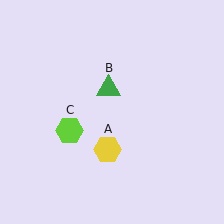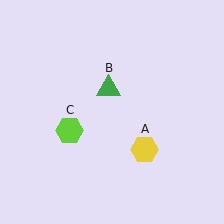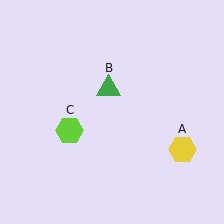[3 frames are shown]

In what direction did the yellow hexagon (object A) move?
The yellow hexagon (object A) moved right.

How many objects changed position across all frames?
1 object changed position: yellow hexagon (object A).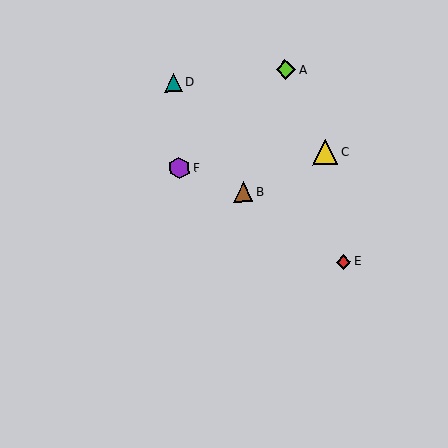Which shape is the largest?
The yellow triangle (labeled C) is the largest.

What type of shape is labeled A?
Shape A is a lime diamond.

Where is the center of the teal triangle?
The center of the teal triangle is at (173, 82).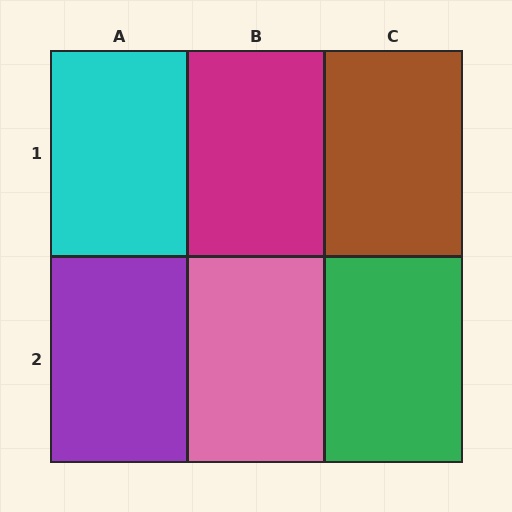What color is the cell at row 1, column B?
Magenta.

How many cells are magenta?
1 cell is magenta.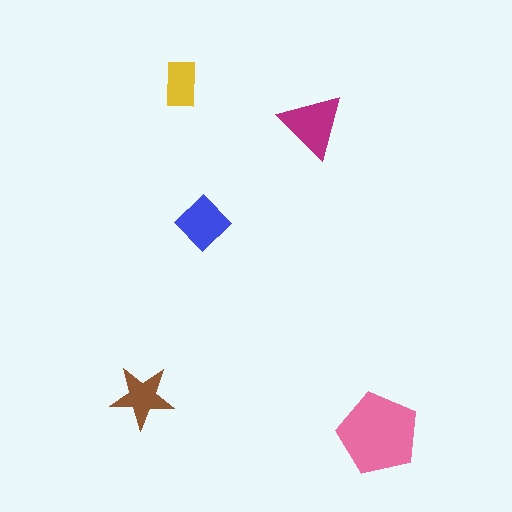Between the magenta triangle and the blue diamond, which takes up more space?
The magenta triangle.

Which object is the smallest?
The yellow rectangle.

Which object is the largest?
The pink pentagon.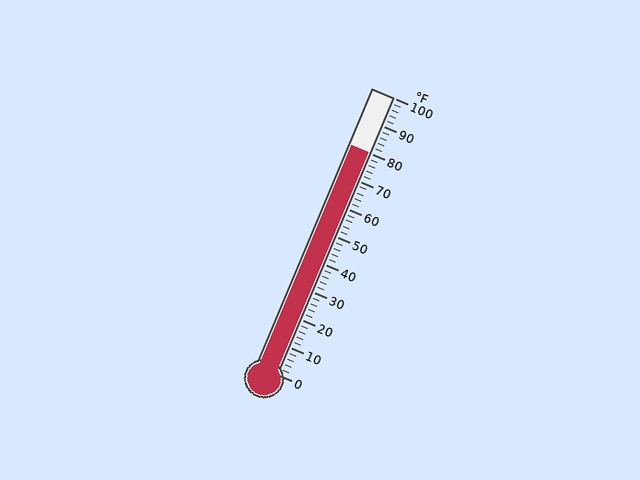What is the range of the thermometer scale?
The thermometer scale ranges from 0°F to 100°F.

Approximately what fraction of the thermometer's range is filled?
The thermometer is filled to approximately 80% of its range.